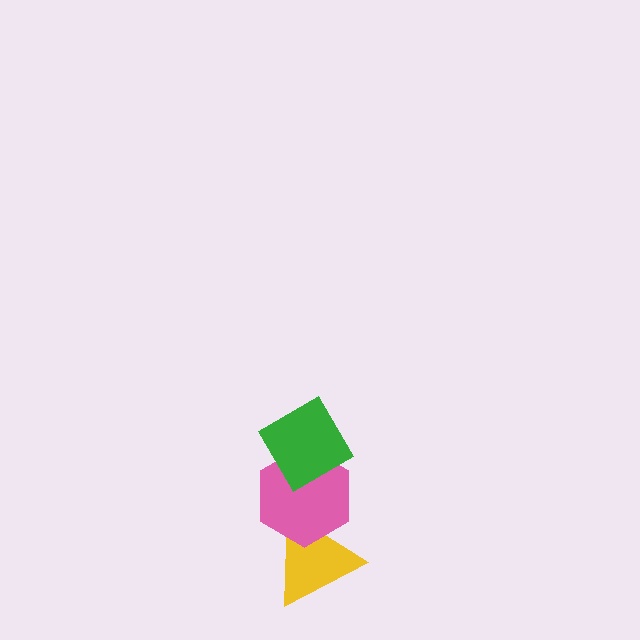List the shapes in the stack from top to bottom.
From top to bottom: the green diamond, the pink hexagon, the yellow triangle.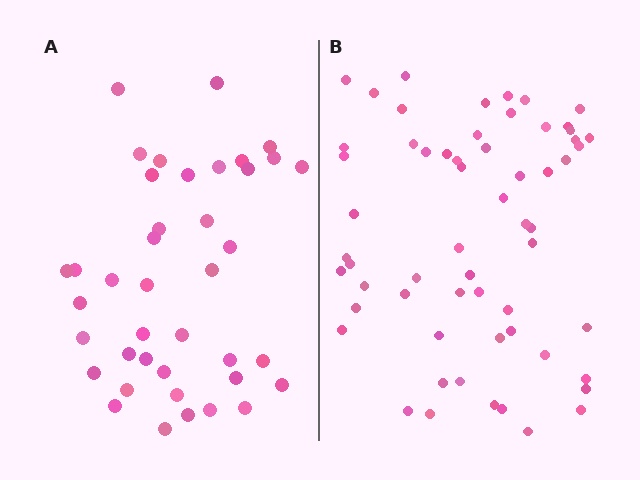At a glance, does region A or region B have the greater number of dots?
Region B (the right region) has more dots.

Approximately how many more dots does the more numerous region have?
Region B has approximately 20 more dots than region A.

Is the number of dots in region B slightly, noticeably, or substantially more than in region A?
Region B has substantially more. The ratio is roughly 1.5 to 1.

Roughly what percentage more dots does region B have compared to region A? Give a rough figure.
About 50% more.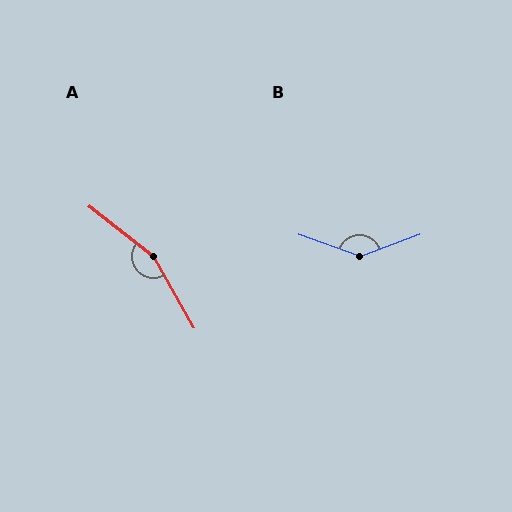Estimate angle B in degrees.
Approximately 139 degrees.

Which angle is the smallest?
B, at approximately 139 degrees.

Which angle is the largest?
A, at approximately 158 degrees.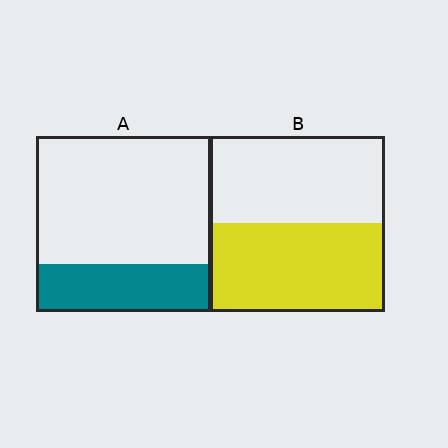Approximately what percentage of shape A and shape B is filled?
A is approximately 25% and B is approximately 50%.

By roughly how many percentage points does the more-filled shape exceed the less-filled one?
By roughly 25 percentage points (B over A).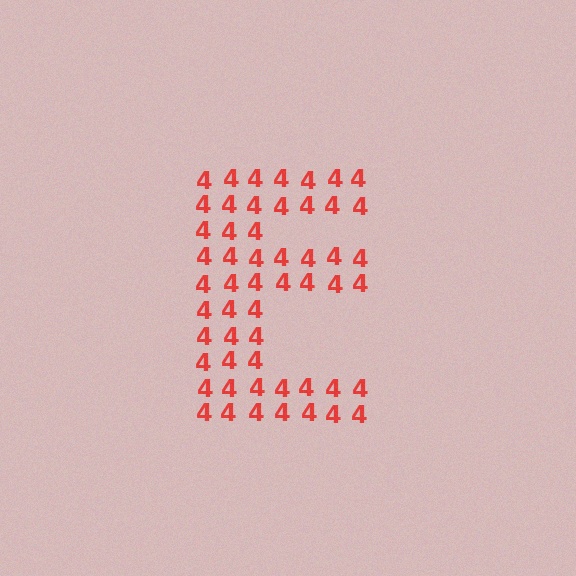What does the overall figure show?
The overall figure shows the letter E.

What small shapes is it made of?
It is made of small digit 4's.